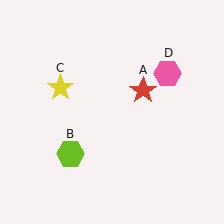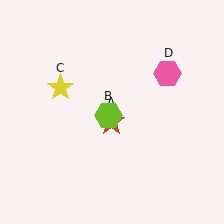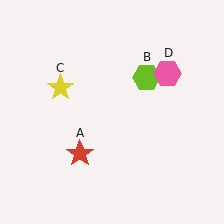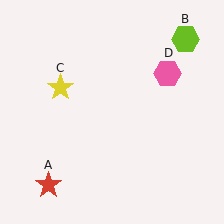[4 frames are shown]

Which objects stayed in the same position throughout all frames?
Yellow star (object C) and pink hexagon (object D) remained stationary.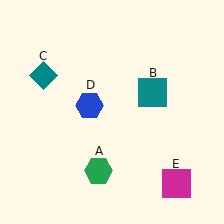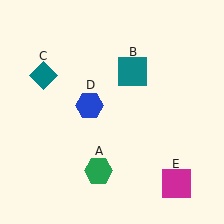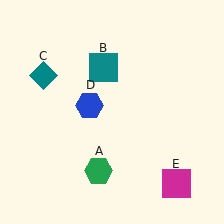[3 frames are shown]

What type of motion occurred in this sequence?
The teal square (object B) rotated counterclockwise around the center of the scene.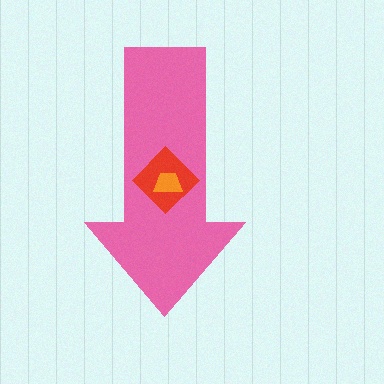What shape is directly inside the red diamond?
The orange trapezoid.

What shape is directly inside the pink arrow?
The red diamond.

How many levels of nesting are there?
3.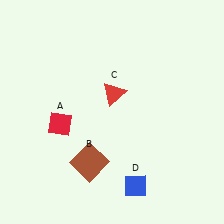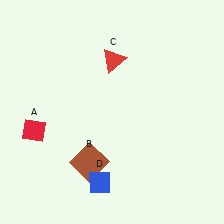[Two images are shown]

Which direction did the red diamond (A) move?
The red diamond (A) moved left.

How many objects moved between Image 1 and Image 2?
3 objects moved between the two images.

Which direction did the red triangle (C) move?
The red triangle (C) moved up.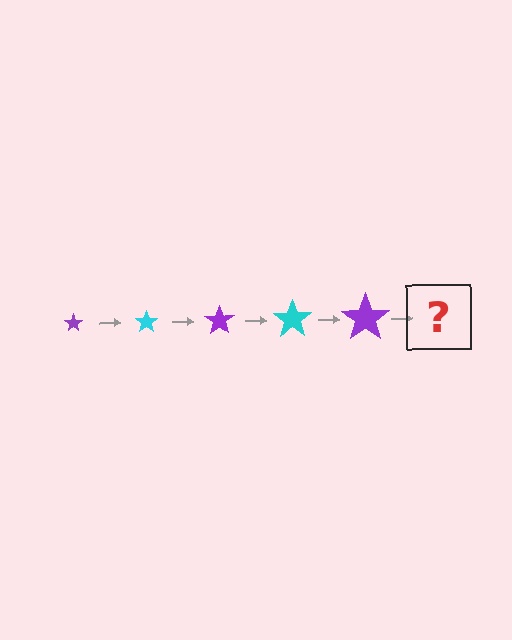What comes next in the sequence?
The next element should be a cyan star, larger than the previous one.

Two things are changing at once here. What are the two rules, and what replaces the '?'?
The two rules are that the star grows larger each step and the color cycles through purple and cyan. The '?' should be a cyan star, larger than the previous one.